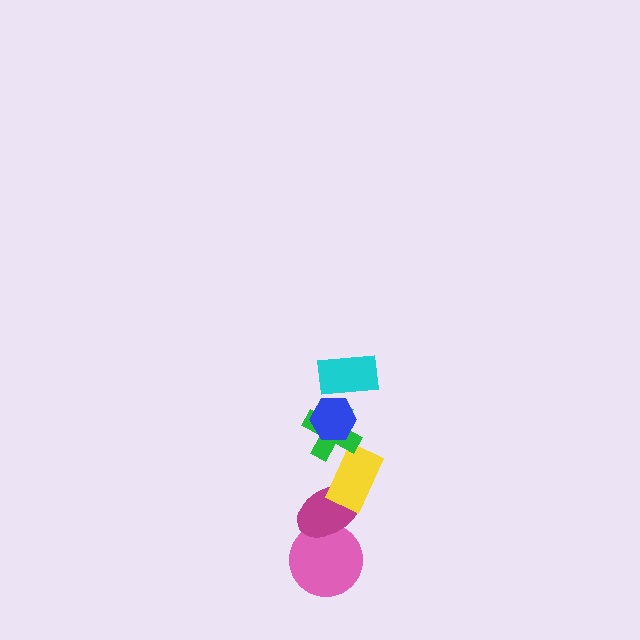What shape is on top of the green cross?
The blue hexagon is on top of the green cross.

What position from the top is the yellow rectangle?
The yellow rectangle is 4th from the top.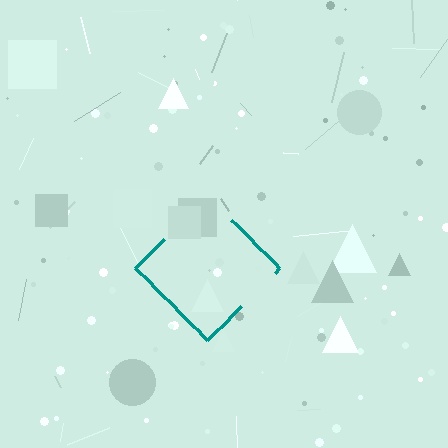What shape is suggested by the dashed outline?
The dashed outline suggests a diamond.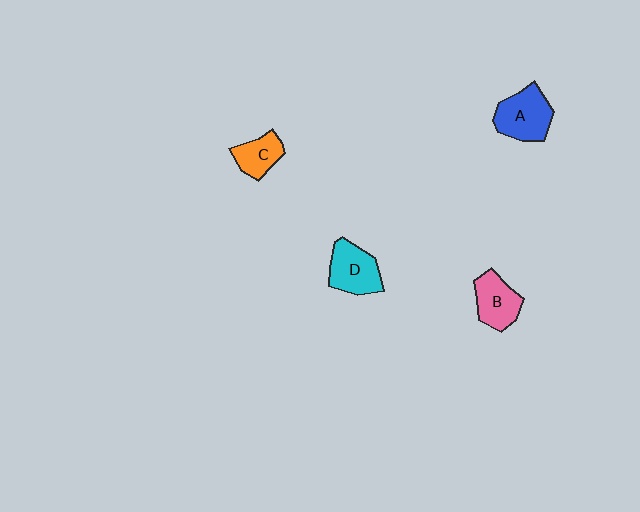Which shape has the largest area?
Shape A (blue).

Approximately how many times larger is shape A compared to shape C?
Approximately 1.5 times.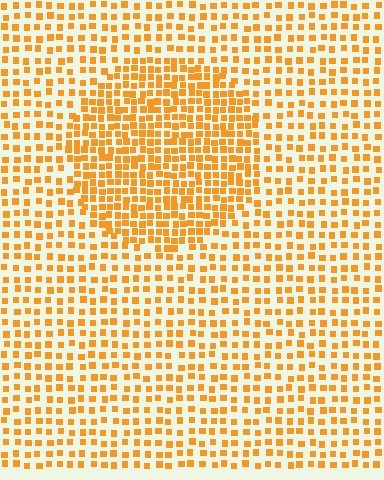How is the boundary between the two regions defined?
The boundary is defined by a change in element density (approximately 1.8x ratio). All elements are the same color, size, and shape.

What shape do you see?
I see a circle.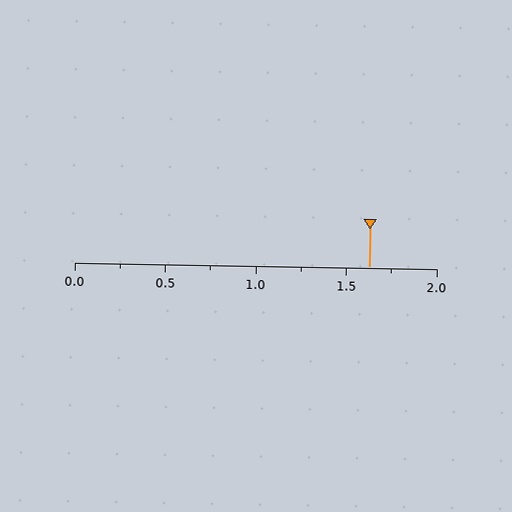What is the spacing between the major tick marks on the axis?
The major ticks are spaced 0.5 apart.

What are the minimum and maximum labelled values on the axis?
The axis runs from 0.0 to 2.0.